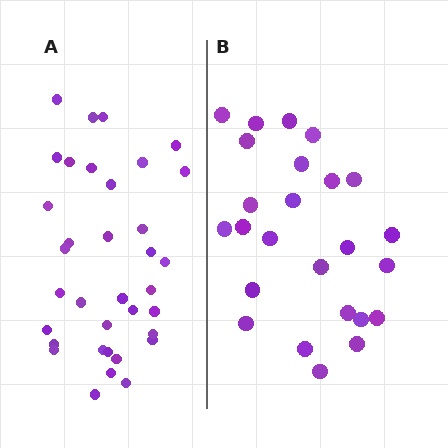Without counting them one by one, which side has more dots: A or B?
Region A (the left region) has more dots.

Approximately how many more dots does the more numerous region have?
Region A has roughly 10 or so more dots than region B.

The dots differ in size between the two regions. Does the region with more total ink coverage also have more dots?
No. Region B has more total ink coverage because its dots are larger, but region A actually contains more individual dots. Total area can be misleading — the number of items is what matters here.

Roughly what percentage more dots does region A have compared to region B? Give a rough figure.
About 40% more.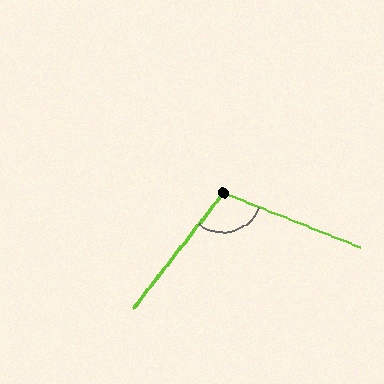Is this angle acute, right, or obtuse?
It is obtuse.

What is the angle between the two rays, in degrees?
Approximately 106 degrees.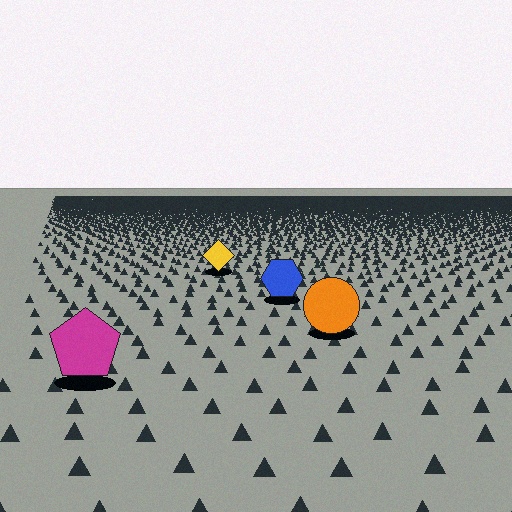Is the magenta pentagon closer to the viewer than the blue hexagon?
Yes. The magenta pentagon is closer — you can tell from the texture gradient: the ground texture is coarser near it.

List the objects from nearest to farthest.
From nearest to farthest: the magenta pentagon, the orange circle, the blue hexagon, the yellow diamond.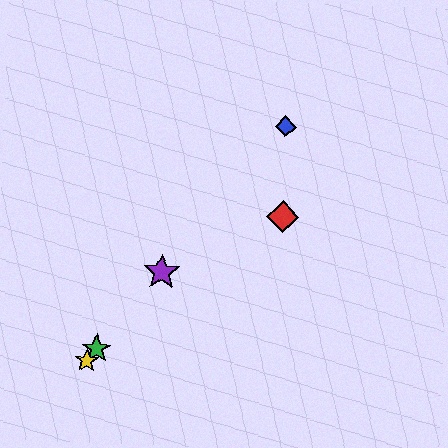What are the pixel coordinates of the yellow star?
The yellow star is at (87, 361).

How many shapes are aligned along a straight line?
4 shapes (the blue diamond, the green star, the yellow star, the purple star) are aligned along a straight line.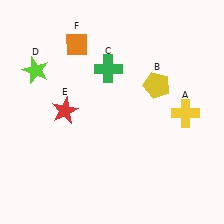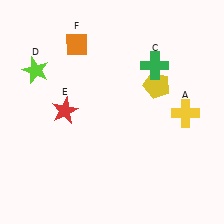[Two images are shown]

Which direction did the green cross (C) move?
The green cross (C) moved right.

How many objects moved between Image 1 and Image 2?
1 object moved between the two images.